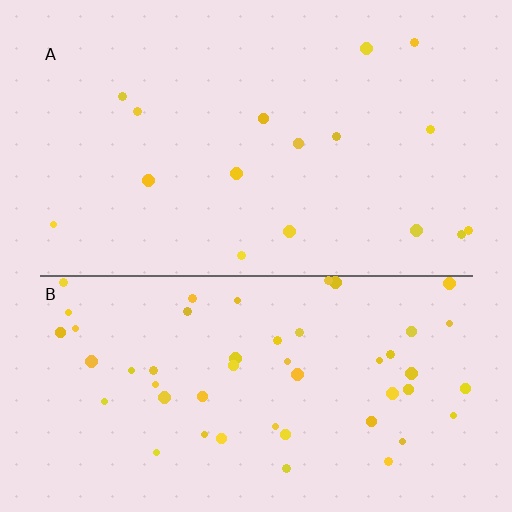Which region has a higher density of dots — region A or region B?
B (the bottom).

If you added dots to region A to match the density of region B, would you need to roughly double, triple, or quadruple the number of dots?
Approximately triple.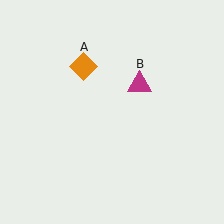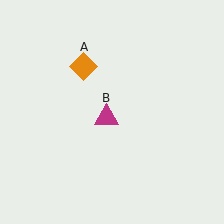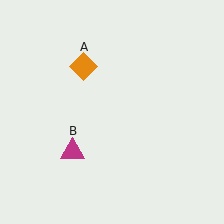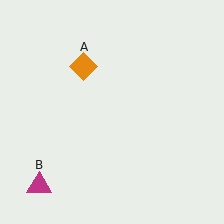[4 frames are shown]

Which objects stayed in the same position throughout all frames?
Orange diamond (object A) remained stationary.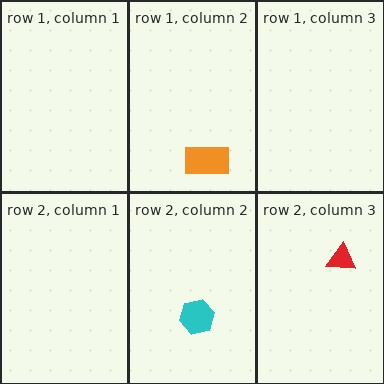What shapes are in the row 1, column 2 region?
The orange rectangle.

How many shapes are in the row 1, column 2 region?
1.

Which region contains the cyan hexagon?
The row 2, column 2 region.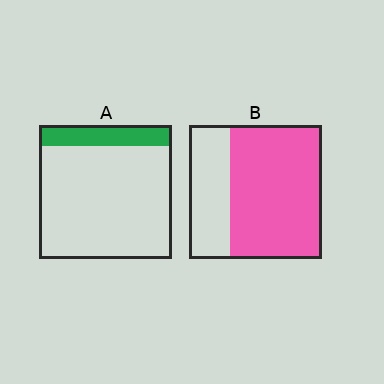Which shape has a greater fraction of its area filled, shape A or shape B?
Shape B.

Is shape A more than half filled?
No.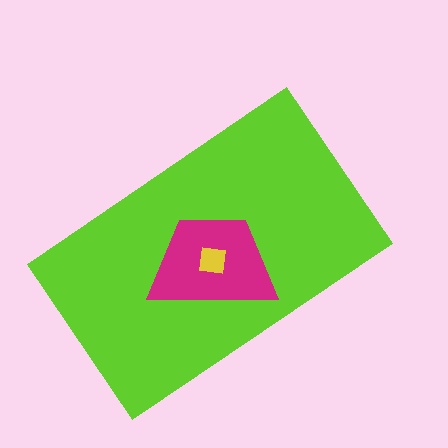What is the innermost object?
The yellow square.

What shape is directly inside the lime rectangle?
The magenta trapezoid.